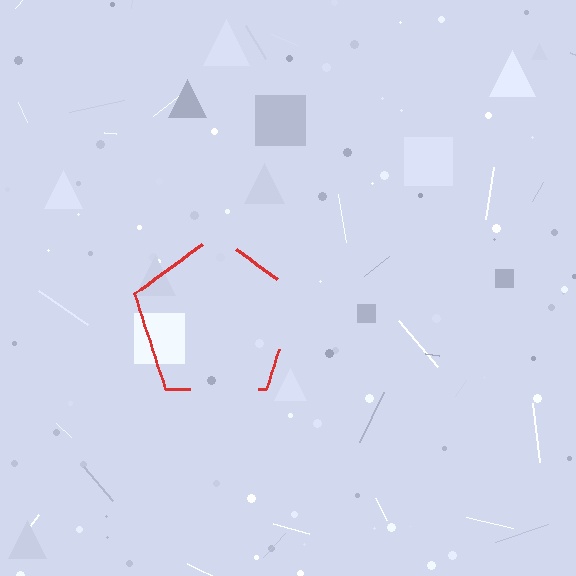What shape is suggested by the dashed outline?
The dashed outline suggests a pentagon.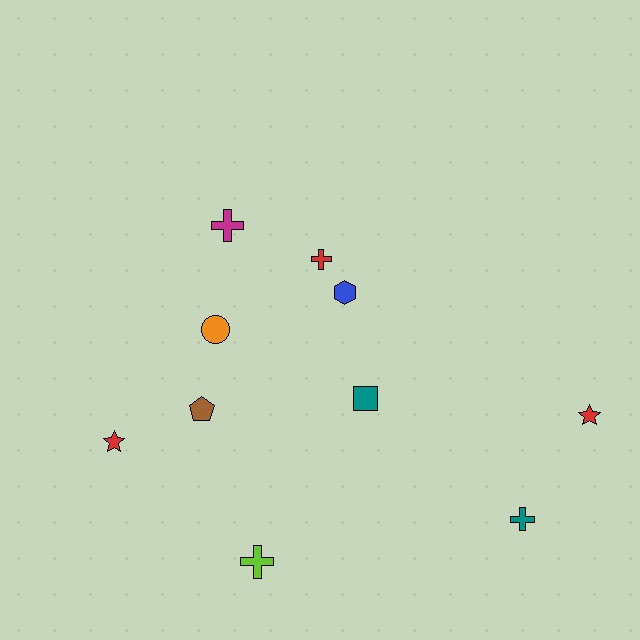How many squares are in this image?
There is 1 square.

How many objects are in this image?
There are 10 objects.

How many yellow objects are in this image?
There are no yellow objects.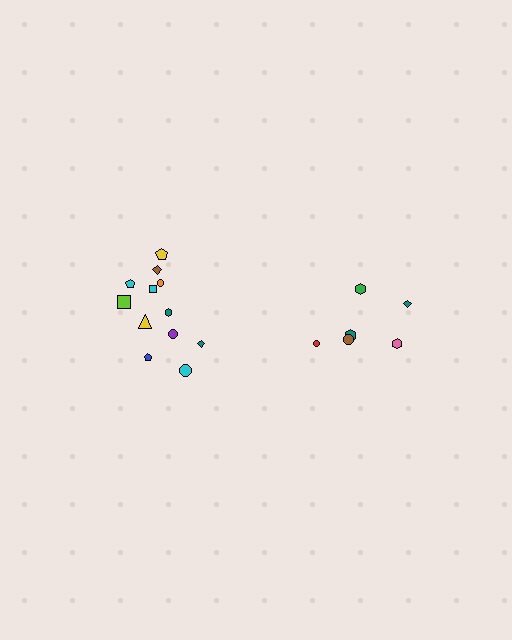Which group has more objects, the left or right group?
The left group.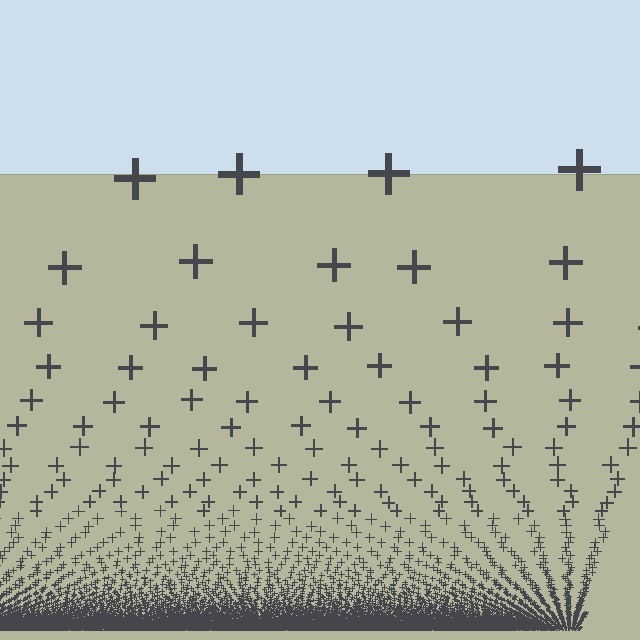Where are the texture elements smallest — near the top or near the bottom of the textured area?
Near the bottom.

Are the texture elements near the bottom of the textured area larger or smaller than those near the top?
Smaller. The gradient is inverted — elements near the bottom are smaller and denser.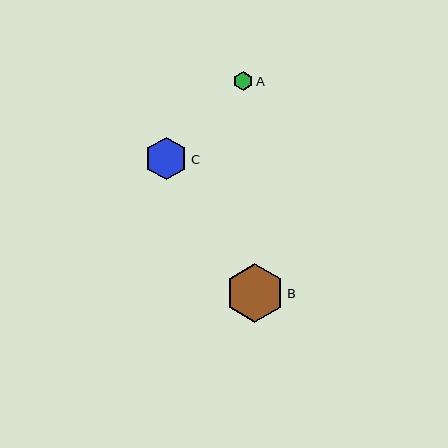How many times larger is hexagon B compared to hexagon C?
Hexagon B is approximately 1.4 times the size of hexagon C.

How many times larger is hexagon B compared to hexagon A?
Hexagon B is approximately 3.1 times the size of hexagon A.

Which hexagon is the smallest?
Hexagon A is the smallest with a size of approximately 19 pixels.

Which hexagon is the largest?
Hexagon B is the largest with a size of approximately 58 pixels.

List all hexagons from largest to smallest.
From largest to smallest: B, C, A.